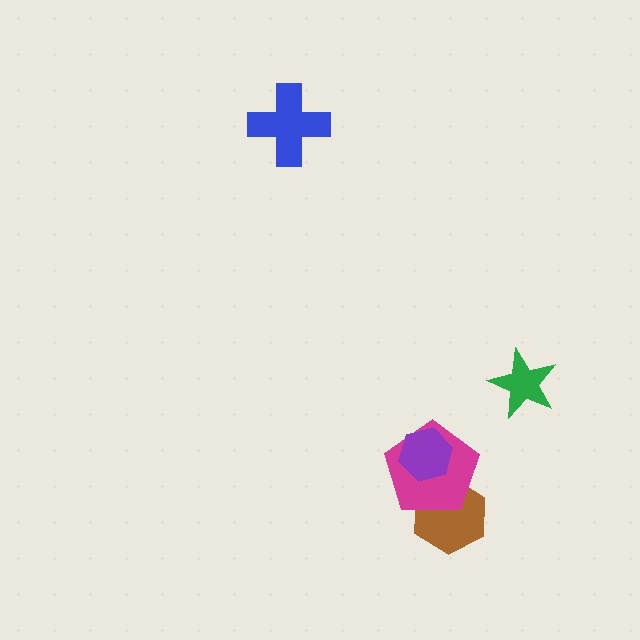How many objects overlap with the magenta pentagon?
2 objects overlap with the magenta pentagon.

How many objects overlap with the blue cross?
0 objects overlap with the blue cross.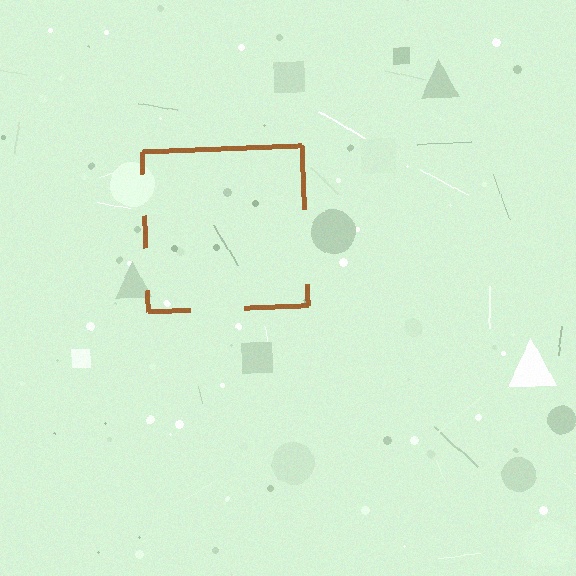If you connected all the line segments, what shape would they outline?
They would outline a square.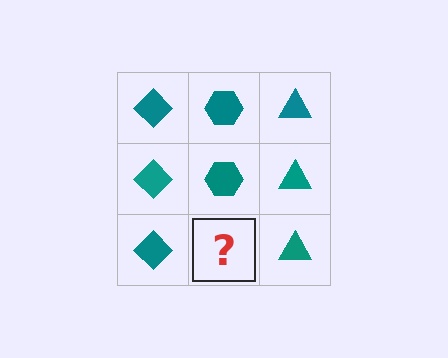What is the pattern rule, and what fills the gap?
The rule is that each column has a consistent shape. The gap should be filled with a teal hexagon.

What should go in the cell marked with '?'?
The missing cell should contain a teal hexagon.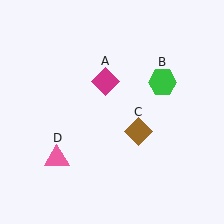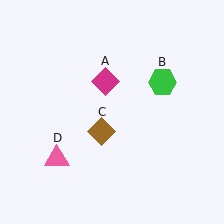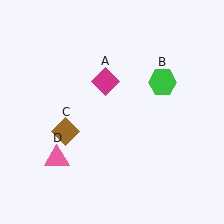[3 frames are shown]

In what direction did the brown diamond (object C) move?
The brown diamond (object C) moved left.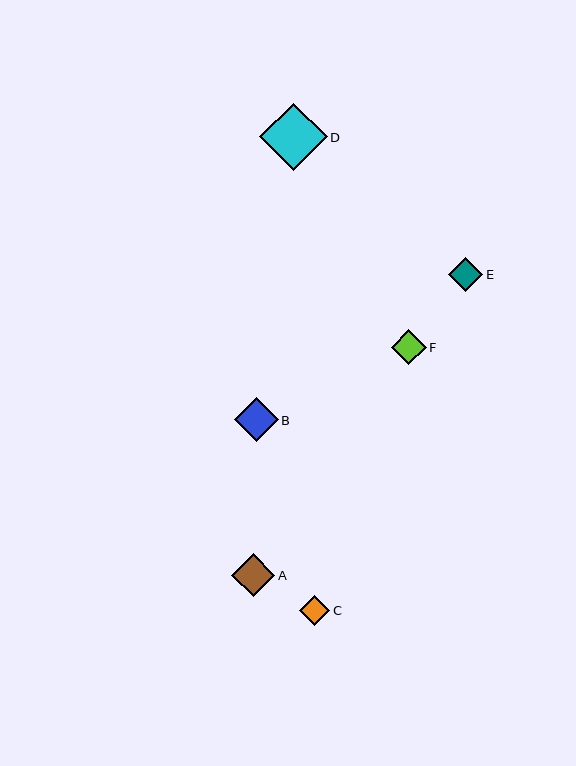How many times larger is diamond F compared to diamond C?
Diamond F is approximately 1.2 times the size of diamond C.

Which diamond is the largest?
Diamond D is the largest with a size of approximately 68 pixels.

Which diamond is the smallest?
Diamond C is the smallest with a size of approximately 30 pixels.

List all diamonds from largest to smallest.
From largest to smallest: D, B, A, F, E, C.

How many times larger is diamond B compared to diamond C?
Diamond B is approximately 1.5 times the size of diamond C.